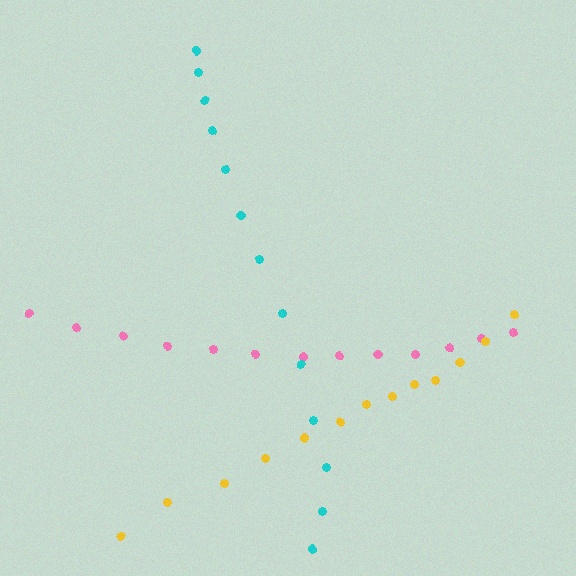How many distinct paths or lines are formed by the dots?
There are 3 distinct paths.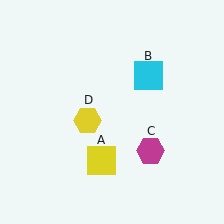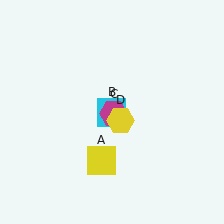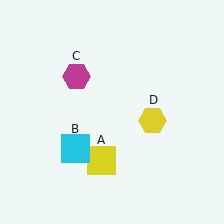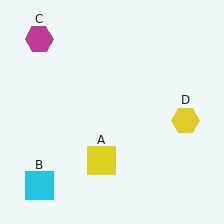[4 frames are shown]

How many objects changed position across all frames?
3 objects changed position: cyan square (object B), magenta hexagon (object C), yellow hexagon (object D).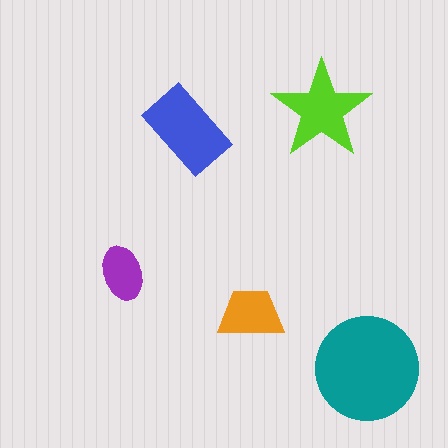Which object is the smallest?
The purple ellipse.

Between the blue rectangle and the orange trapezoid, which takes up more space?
The blue rectangle.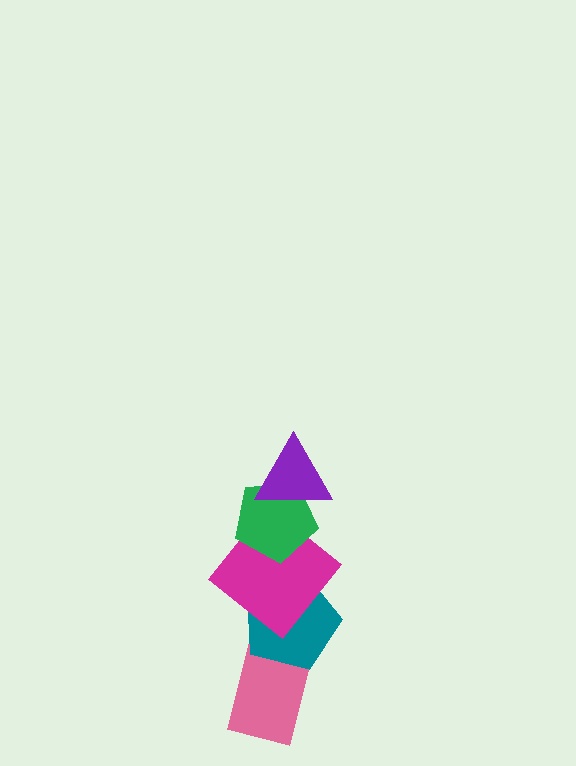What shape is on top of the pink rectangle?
The teal pentagon is on top of the pink rectangle.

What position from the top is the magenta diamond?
The magenta diamond is 3rd from the top.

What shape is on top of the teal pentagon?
The magenta diamond is on top of the teal pentagon.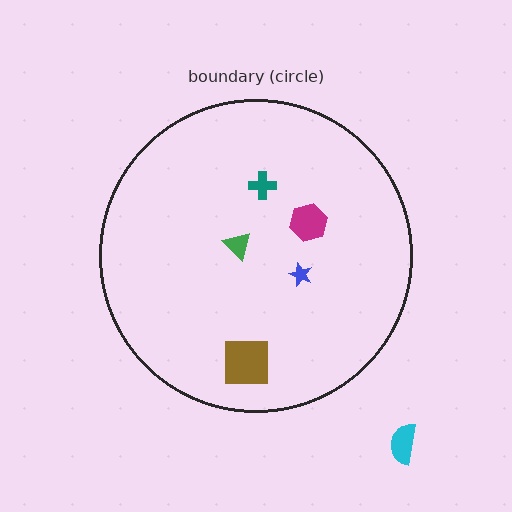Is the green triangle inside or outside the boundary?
Inside.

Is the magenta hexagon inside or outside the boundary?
Inside.